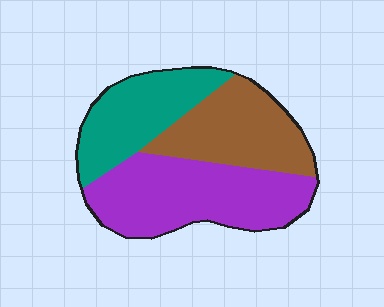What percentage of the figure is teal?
Teal takes up about one quarter (1/4) of the figure.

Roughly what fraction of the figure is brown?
Brown takes up about one third (1/3) of the figure.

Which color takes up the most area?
Purple, at roughly 45%.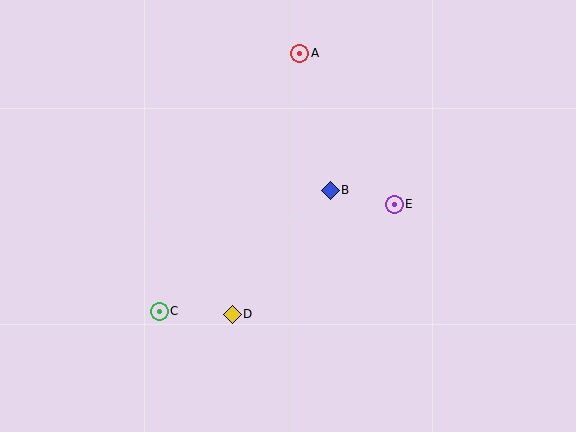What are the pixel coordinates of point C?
Point C is at (159, 311).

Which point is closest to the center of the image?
Point B at (330, 190) is closest to the center.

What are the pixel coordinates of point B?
Point B is at (330, 190).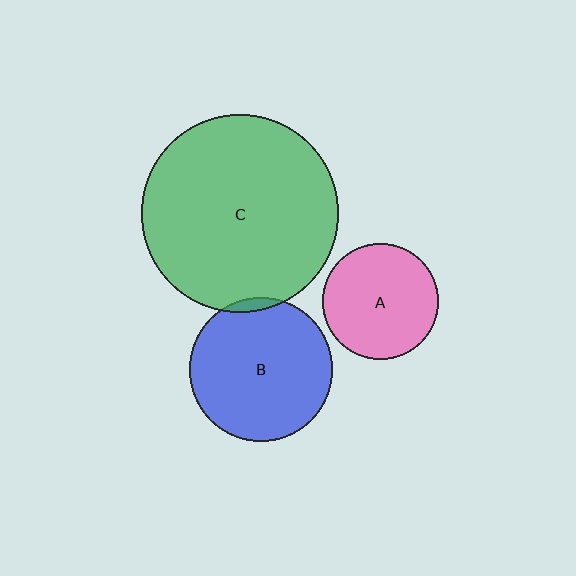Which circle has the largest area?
Circle C (green).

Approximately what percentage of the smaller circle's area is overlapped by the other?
Approximately 5%.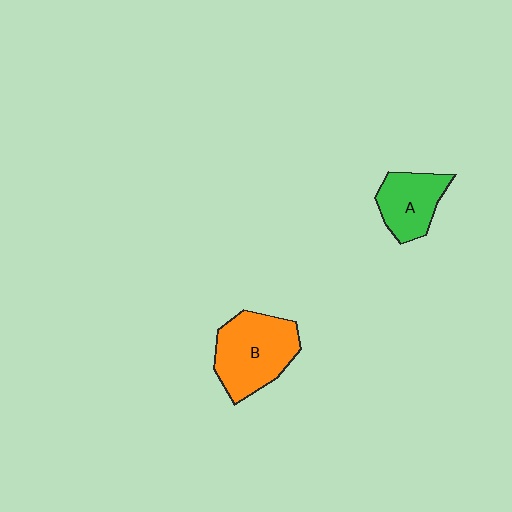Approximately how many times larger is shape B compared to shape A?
Approximately 1.5 times.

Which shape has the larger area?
Shape B (orange).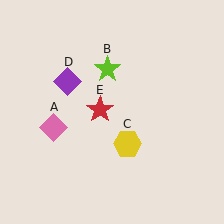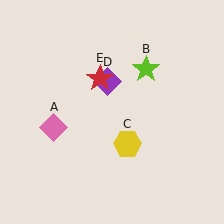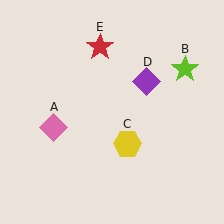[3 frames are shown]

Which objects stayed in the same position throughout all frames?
Pink diamond (object A) and yellow hexagon (object C) remained stationary.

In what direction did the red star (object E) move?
The red star (object E) moved up.